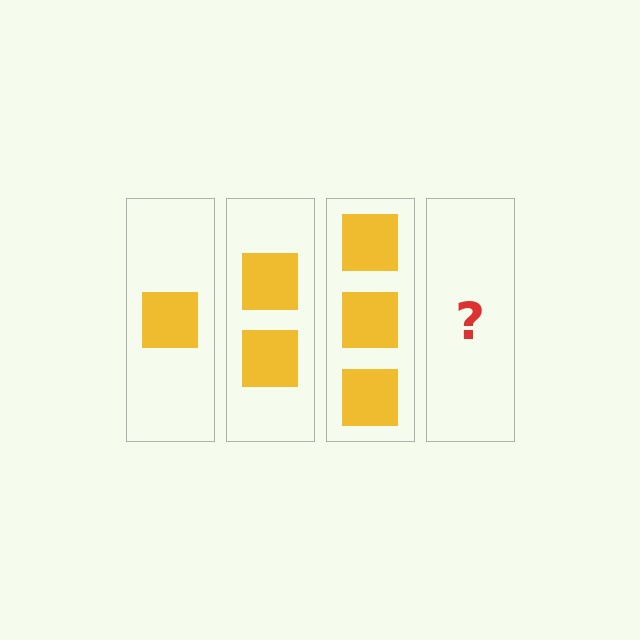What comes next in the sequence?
The next element should be 4 squares.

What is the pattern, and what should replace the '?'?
The pattern is that each step adds one more square. The '?' should be 4 squares.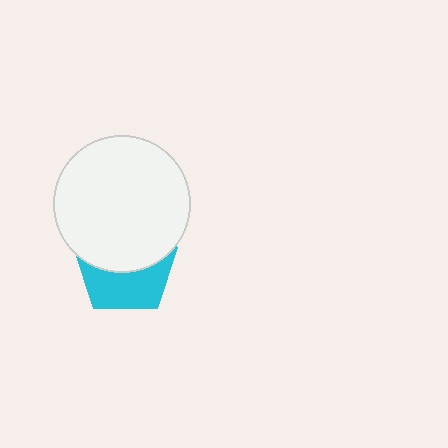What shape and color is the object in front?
The object in front is a white circle.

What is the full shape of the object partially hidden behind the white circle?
The partially hidden object is a cyan pentagon.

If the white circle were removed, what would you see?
You would see the complete cyan pentagon.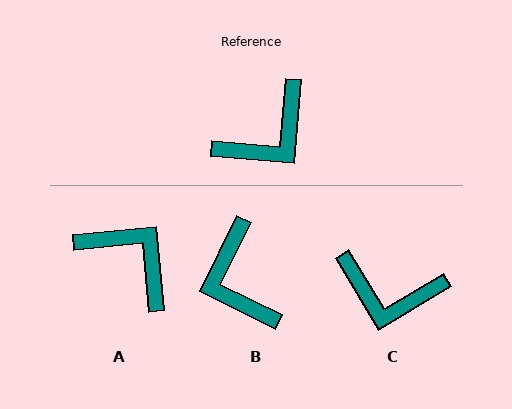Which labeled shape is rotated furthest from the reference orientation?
B, about 112 degrees away.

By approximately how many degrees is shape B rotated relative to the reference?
Approximately 112 degrees clockwise.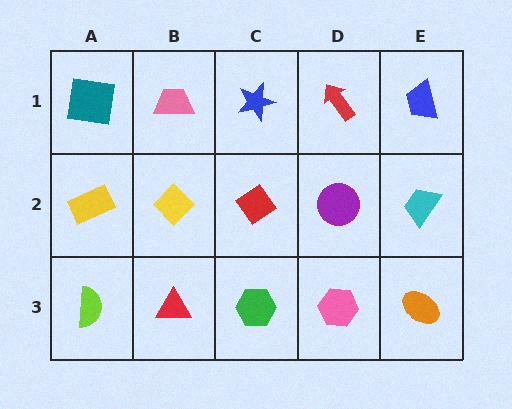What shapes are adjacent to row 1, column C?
A red diamond (row 2, column C), a pink trapezoid (row 1, column B), a red arrow (row 1, column D).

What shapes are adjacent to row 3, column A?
A yellow rectangle (row 2, column A), a red triangle (row 3, column B).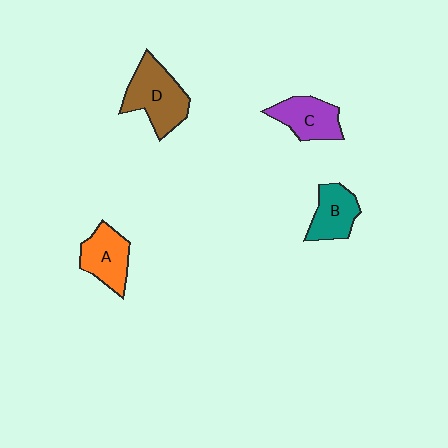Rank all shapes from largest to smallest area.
From largest to smallest: D (brown), A (orange), C (purple), B (teal).